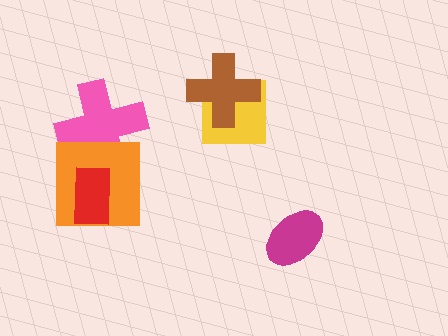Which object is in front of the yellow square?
The brown cross is in front of the yellow square.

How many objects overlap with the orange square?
2 objects overlap with the orange square.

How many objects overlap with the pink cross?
1 object overlaps with the pink cross.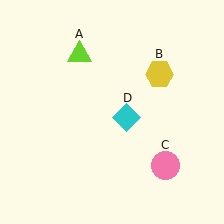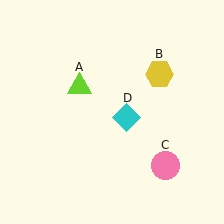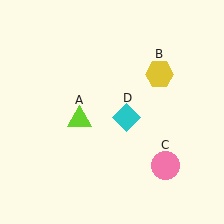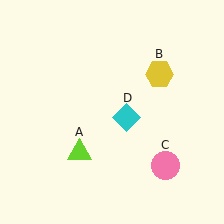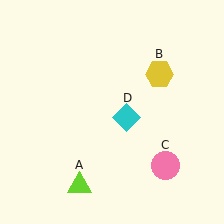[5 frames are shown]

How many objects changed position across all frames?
1 object changed position: lime triangle (object A).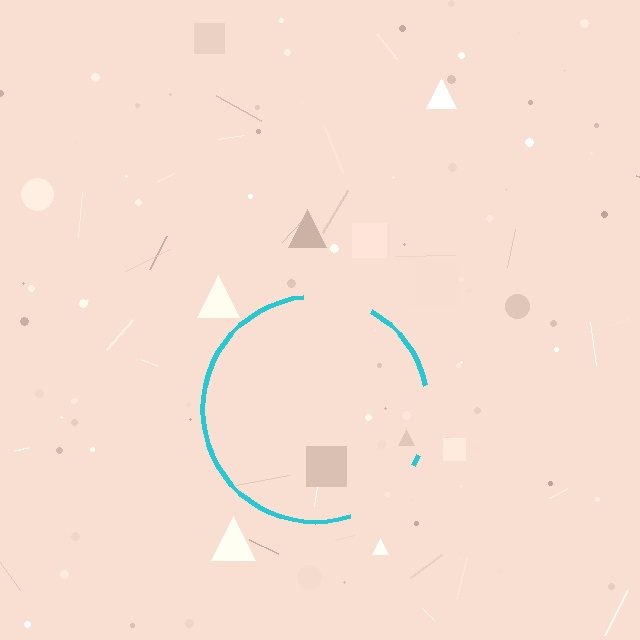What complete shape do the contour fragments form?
The contour fragments form a circle.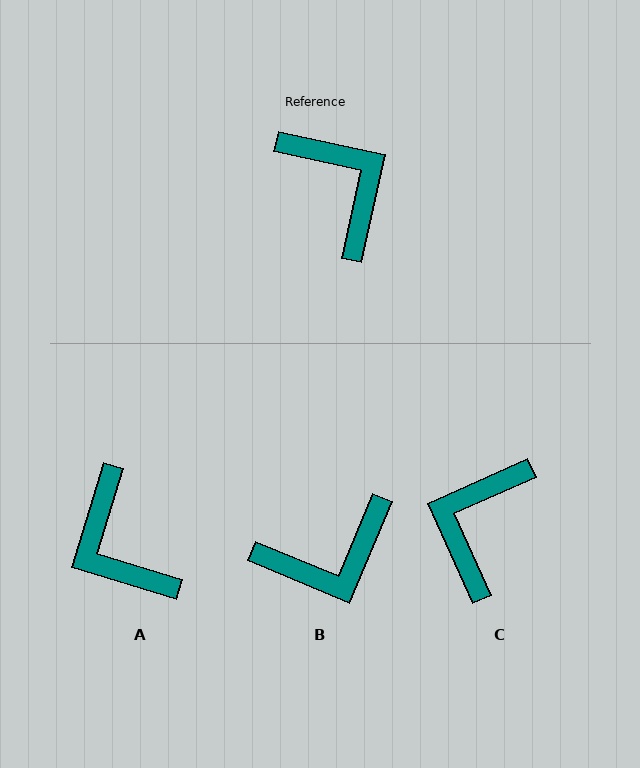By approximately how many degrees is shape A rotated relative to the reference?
Approximately 175 degrees counter-clockwise.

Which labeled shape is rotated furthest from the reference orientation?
A, about 175 degrees away.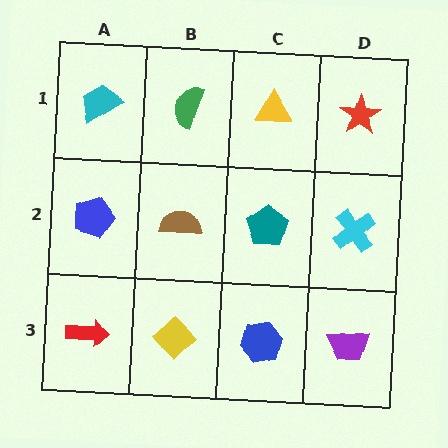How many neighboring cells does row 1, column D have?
2.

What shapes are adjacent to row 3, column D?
A cyan cross (row 2, column D), a blue hexagon (row 3, column C).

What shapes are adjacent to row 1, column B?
A brown semicircle (row 2, column B), a cyan trapezoid (row 1, column A), a yellow triangle (row 1, column C).